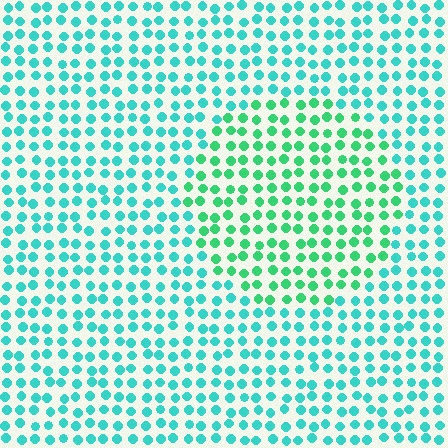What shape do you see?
I see a circle.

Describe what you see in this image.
The image is filled with small cyan elements in a uniform arrangement. A circle-shaped region is visible where the elements are tinted to a slightly different hue, forming a subtle color boundary.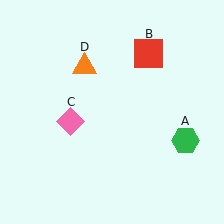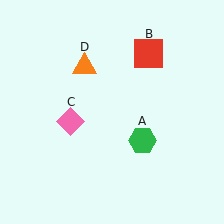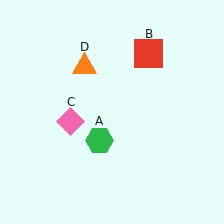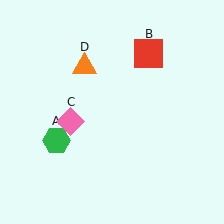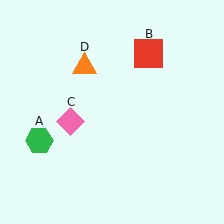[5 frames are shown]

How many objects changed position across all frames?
1 object changed position: green hexagon (object A).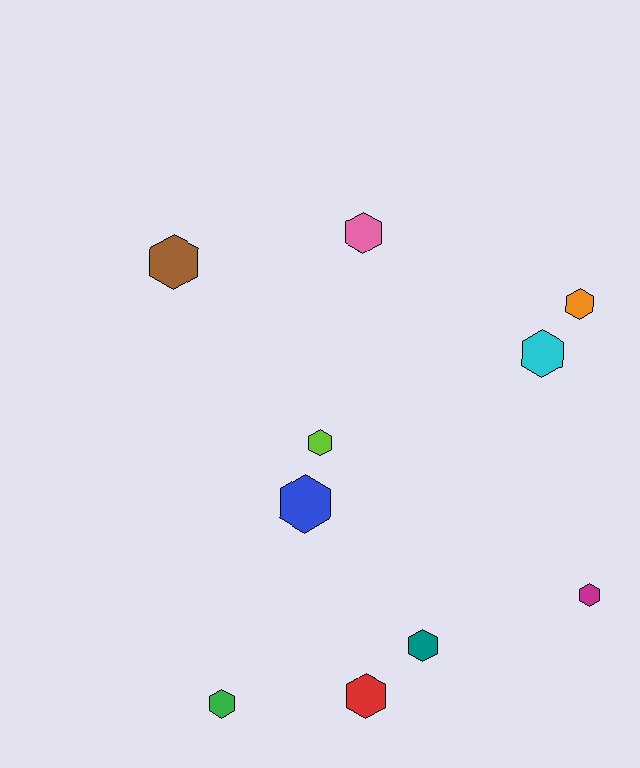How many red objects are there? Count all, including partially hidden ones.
There is 1 red object.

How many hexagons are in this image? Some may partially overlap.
There are 10 hexagons.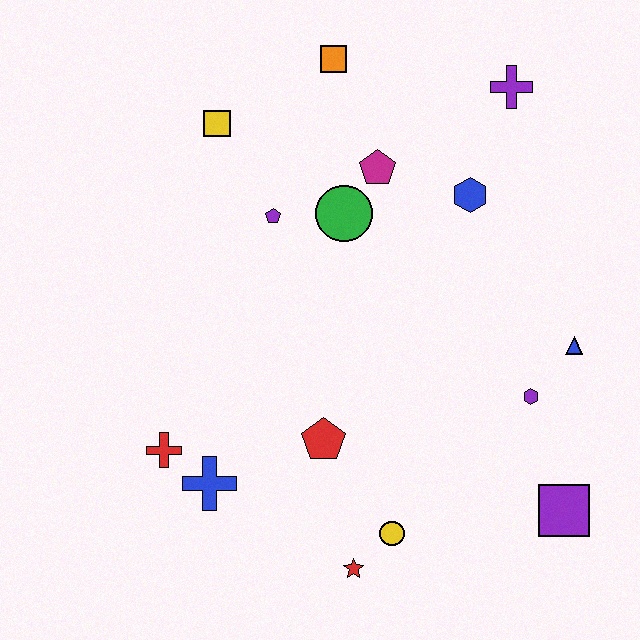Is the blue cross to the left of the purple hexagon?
Yes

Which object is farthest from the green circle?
The purple square is farthest from the green circle.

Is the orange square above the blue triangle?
Yes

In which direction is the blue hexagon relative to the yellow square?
The blue hexagon is to the right of the yellow square.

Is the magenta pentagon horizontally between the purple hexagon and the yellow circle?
No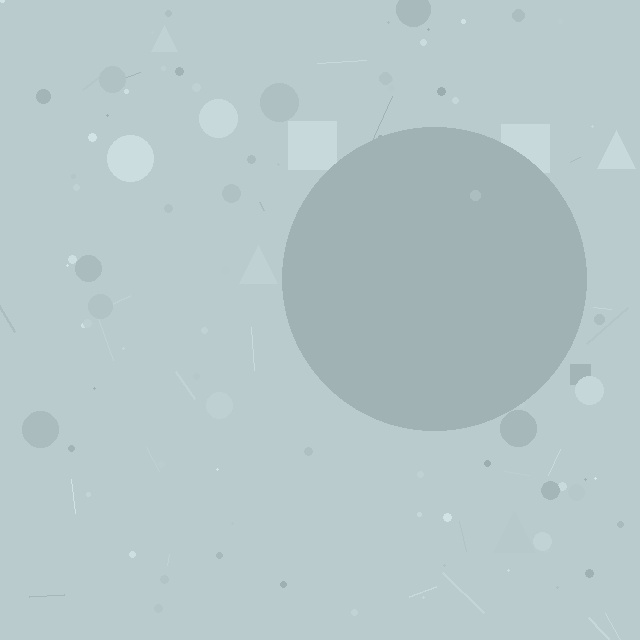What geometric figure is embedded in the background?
A circle is embedded in the background.